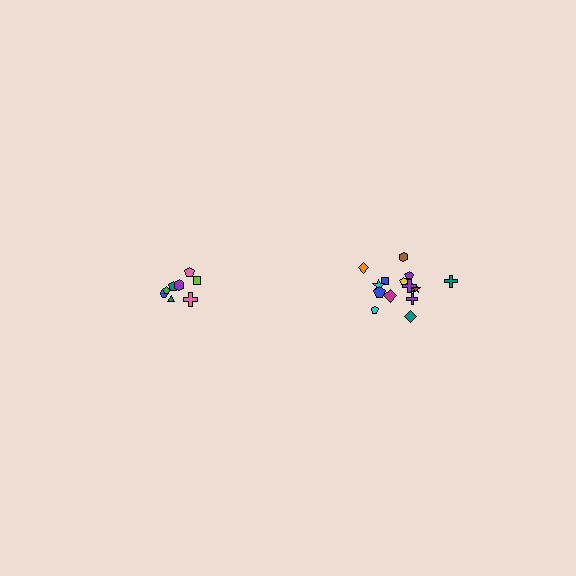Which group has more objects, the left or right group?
The right group.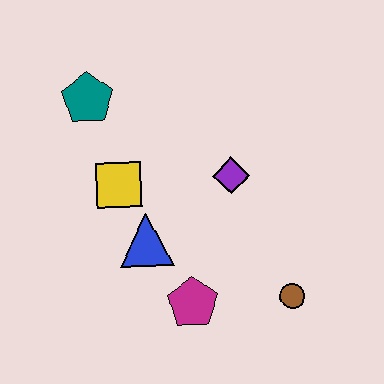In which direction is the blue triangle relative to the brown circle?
The blue triangle is to the left of the brown circle.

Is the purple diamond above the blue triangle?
Yes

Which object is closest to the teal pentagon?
The yellow square is closest to the teal pentagon.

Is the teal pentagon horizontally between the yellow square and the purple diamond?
No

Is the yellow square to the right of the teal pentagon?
Yes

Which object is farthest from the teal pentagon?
The brown circle is farthest from the teal pentagon.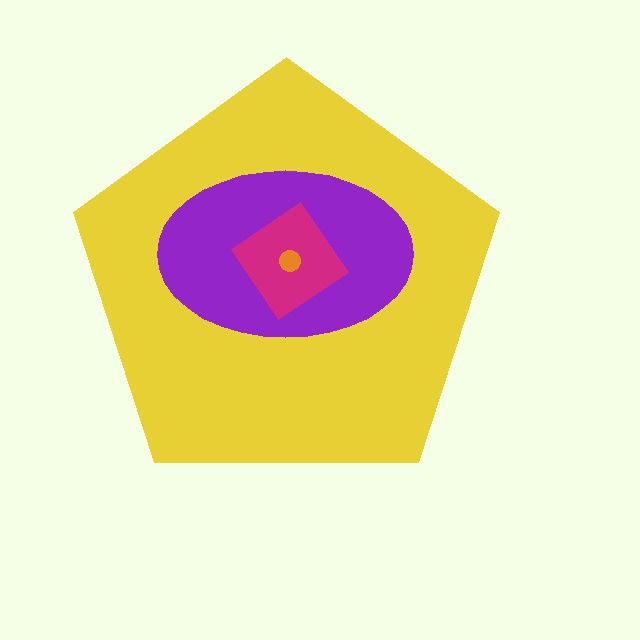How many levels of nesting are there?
4.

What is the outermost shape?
The yellow pentagon.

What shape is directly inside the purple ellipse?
The magenta diamond.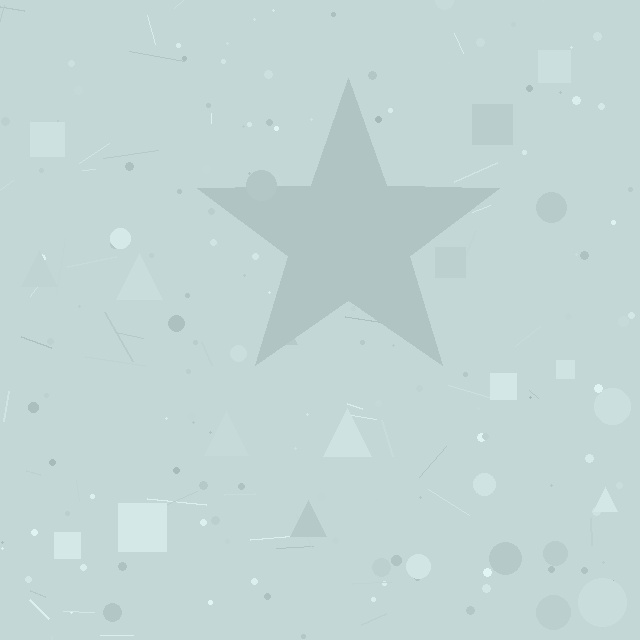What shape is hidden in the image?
A star is hidden in the image.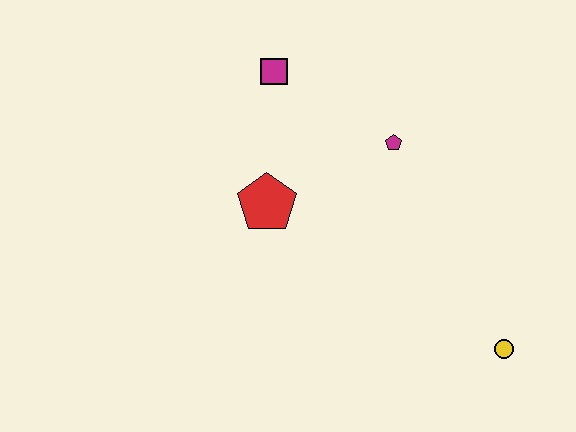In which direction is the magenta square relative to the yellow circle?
The magenta square is above the yellow circle.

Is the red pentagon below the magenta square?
Yes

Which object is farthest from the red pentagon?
The yellow circle is farthest from the red pentagon.